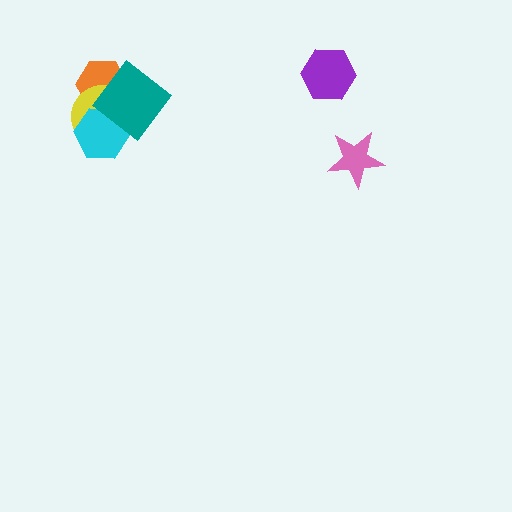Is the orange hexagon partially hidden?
Yes, it is partially covered by another shape.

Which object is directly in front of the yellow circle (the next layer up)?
The cyan hexagon is directly in front of the yellow circle.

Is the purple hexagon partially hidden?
No, no other shape covers it.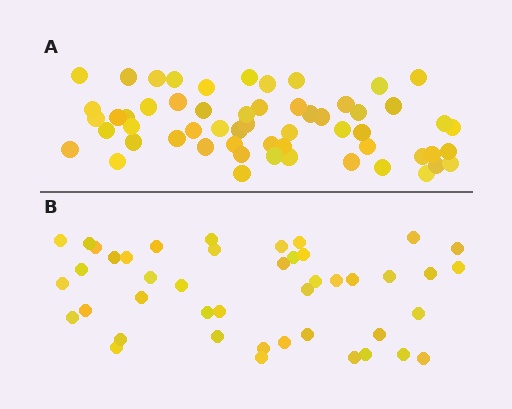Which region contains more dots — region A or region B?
Region A (the top region) has more dots.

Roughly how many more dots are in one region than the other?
Region A has approximately 15 more dots than region B.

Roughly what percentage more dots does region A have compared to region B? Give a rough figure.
About 30% more.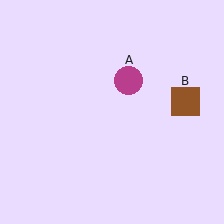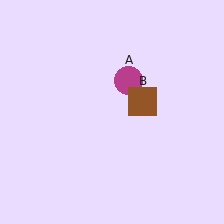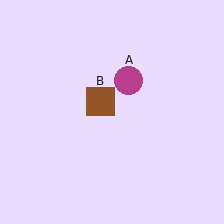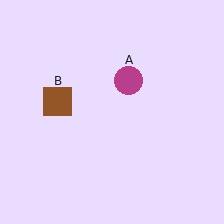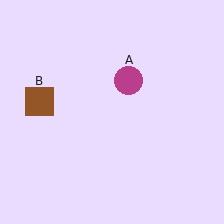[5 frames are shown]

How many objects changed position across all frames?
1 object changed position: brown square (object B).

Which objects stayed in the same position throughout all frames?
Magenta circle (object A) remained stationary.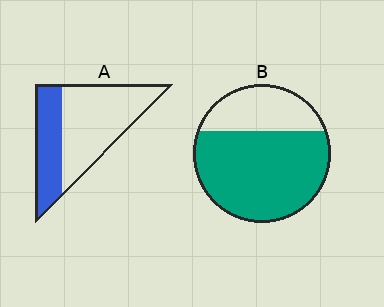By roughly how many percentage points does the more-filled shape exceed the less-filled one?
By roughly 35 percentage points (B over A).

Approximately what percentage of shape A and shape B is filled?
A is approximately 35% and B is approximately 70%.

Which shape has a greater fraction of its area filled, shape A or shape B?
Shape B.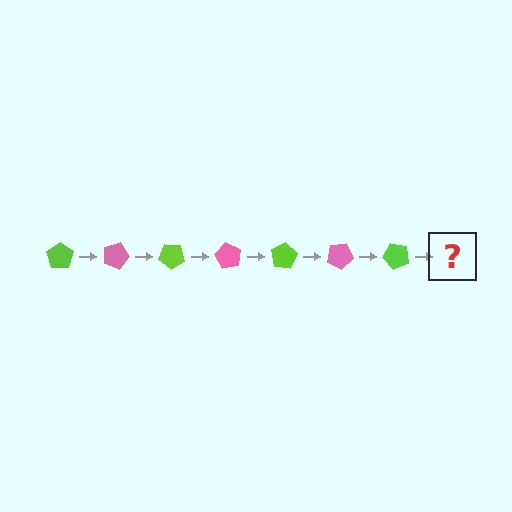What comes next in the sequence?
The next element should be a pink pentagon, rotated 140 degrees from the start.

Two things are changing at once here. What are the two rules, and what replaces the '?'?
The two rules are that it rotates 20 degrees each step and the color cycles through lime and pink. The '?' should be a pink pentagon, rotated 140 degrees from the start.